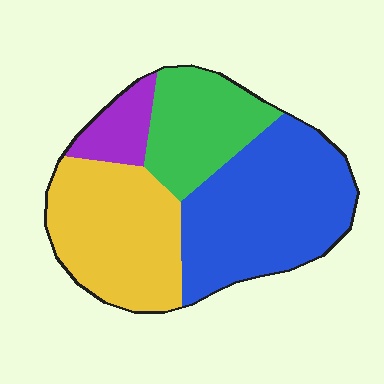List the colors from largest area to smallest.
From largest to smallest: blue, yellow, green, purple.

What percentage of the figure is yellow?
Yellow covers 31% of the figure.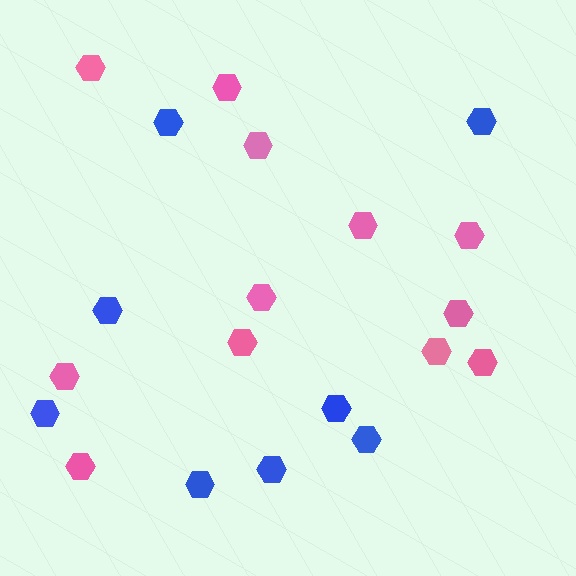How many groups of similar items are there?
There are 2 groups: one group of blue hexagons (8) and one group of pink hexagons (12).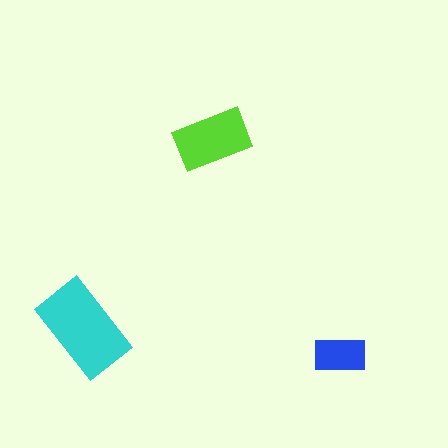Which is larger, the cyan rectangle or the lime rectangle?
The cyan one.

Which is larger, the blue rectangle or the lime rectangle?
The lime one.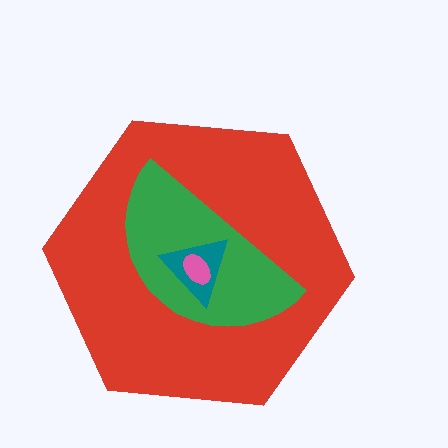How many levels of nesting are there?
4.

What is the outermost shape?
The red hexagon.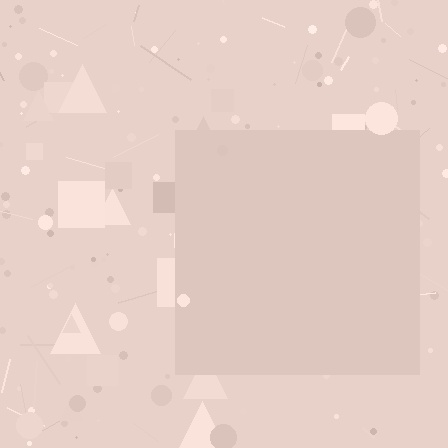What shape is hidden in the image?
A square is hidden in the image.